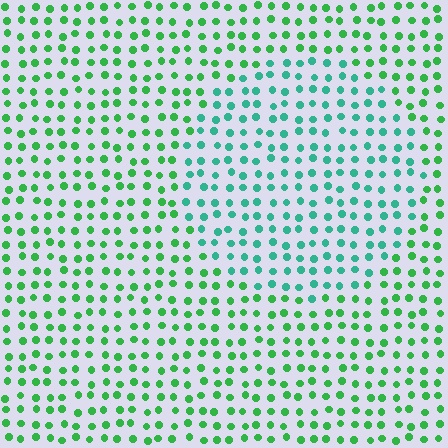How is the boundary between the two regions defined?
The boundary is defined purely by a slight shift in hue (about 35 degrees). Spacing, size, and orientation are identical on both sides.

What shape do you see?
I see a circle.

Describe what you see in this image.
The image is filled with small green elements in a uniform arrangement. A circle-shaped region is visible where the elements are tinted to a slightly different hue, forming a subtle color boundary.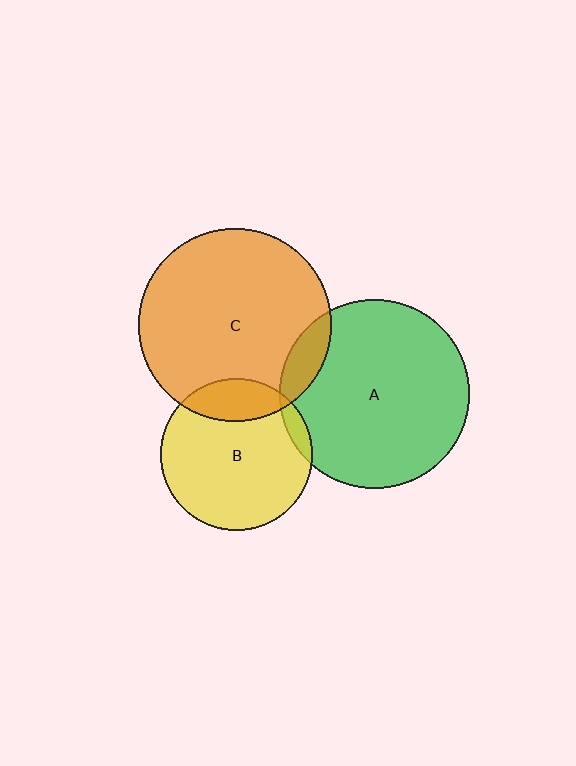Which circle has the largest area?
Circle C (orange).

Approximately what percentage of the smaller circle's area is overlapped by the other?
Approximately 20%.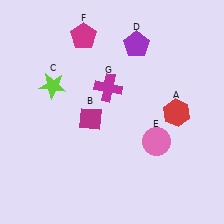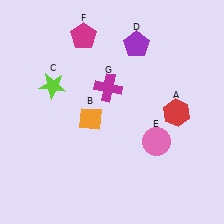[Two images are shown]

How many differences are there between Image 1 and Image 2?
There is 1 difference between the two images.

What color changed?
The diamond (B) changed from magenta in Image 1 to orange in Image 2.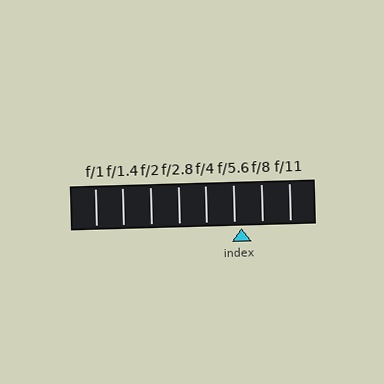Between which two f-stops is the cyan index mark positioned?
The index mark is between f/5.6 and f/8.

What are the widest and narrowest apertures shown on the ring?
The widest aperture shown is f/1 and the narrowest is f/11.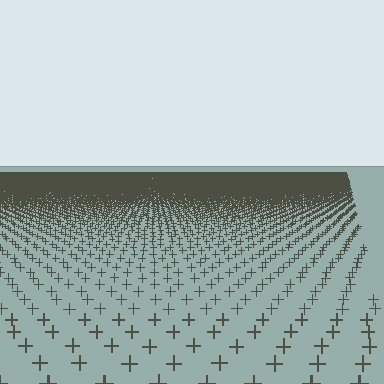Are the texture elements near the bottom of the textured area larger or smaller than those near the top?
Larger. Near the bottom, elements are closer to the viewer and appear at a bigger on-screen size.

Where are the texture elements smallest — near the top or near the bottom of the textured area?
Near the top.